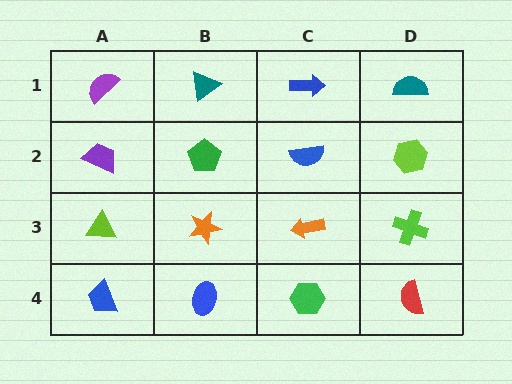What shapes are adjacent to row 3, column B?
A green pentagon (row 2, column B), a blue ellipse (row 4, column B), a lime triangle (row 3, column A), an orange arrow (row 3, column C).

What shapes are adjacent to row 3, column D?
A lime hexagon (row 2, column D), a red semicircle (row 4, column D), an orange arrow (row 3, column C).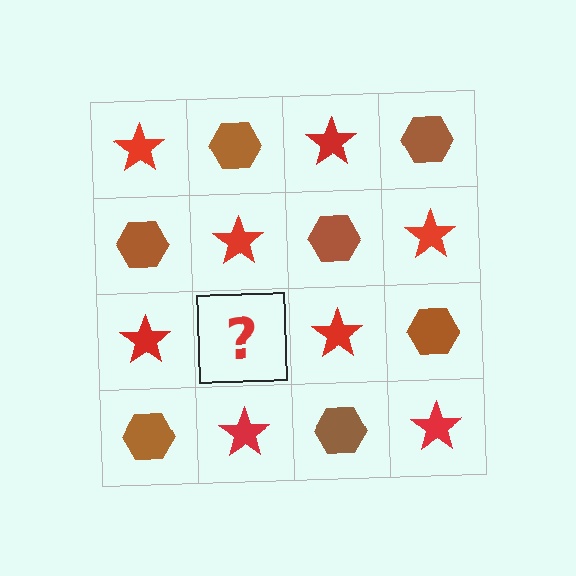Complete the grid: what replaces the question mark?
The question mark should be replaced with a brown hexagon.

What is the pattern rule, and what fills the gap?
The rule is that it alternates red star and brown hexagon in a checkerboard pattern. The gap should be filled with a brown hexagon.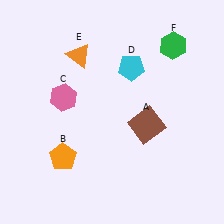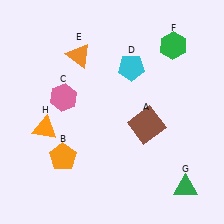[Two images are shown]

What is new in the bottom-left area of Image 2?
An orange triangle (H) was added in the bottom-left area of Image 2.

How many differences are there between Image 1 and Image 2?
There are 2 differences between the two images.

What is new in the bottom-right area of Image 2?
A green triangle (G) was added in the bottom-right area of Image 2.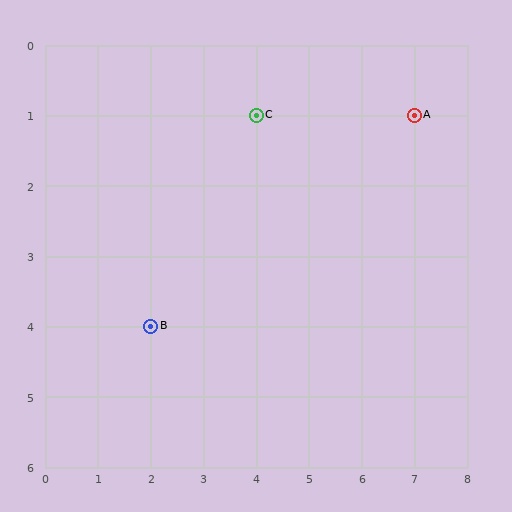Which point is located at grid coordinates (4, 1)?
Point C is at (4, 1).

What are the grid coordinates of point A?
Point A is at grid coordinates (7, 1).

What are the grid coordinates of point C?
Point C is at grid coordinates (4, 1).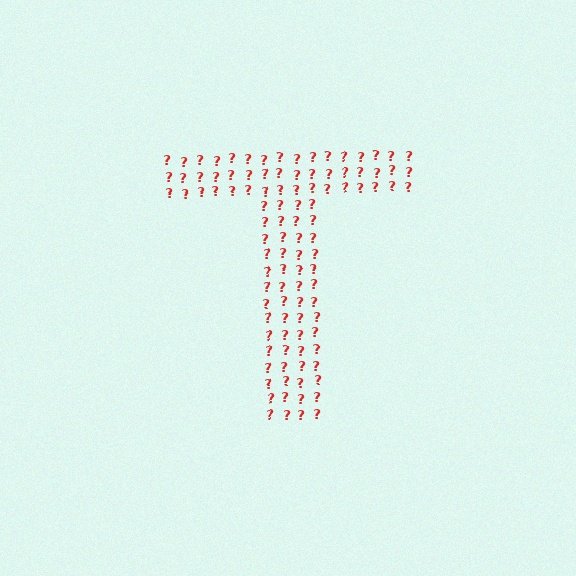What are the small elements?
The small elements are question marks.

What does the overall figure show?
The overall figure shows the letter T.